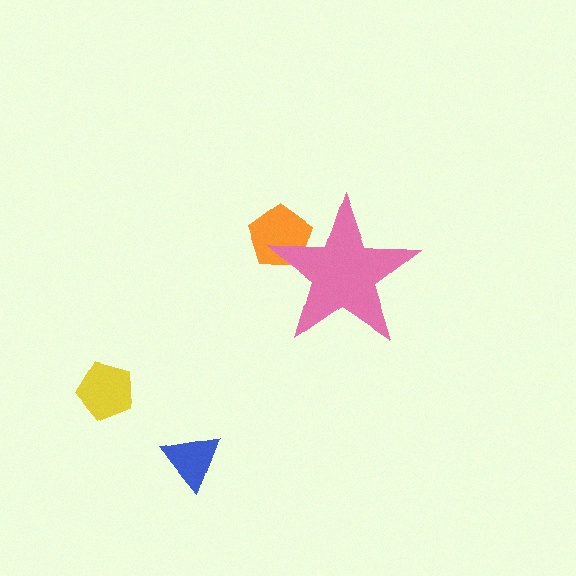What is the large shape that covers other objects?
A pink star.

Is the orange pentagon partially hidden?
Yes, the orange pentagon is partially hidden behind the pink star.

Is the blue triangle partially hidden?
No, the blue triangle is fully visible.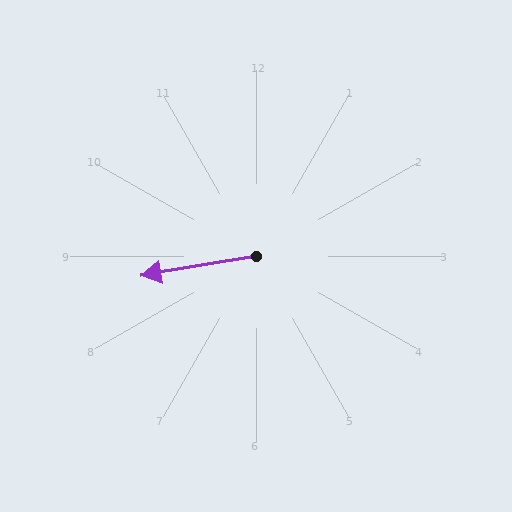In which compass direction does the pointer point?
West.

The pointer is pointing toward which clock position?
Roughly 9 o'clock.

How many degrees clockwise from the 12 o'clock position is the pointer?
Approximately 260 degrees.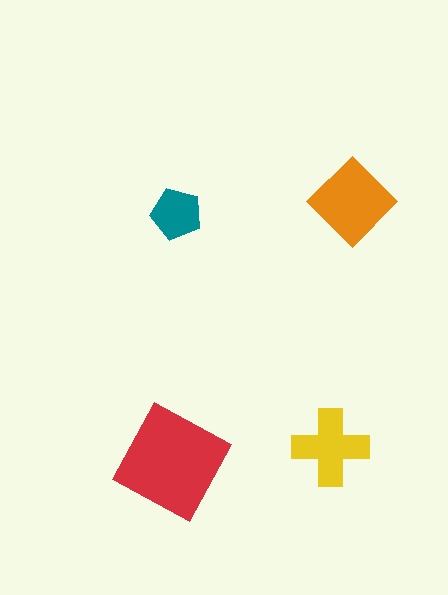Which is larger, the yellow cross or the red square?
The red square.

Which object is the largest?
The red square.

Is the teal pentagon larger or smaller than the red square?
Smaller.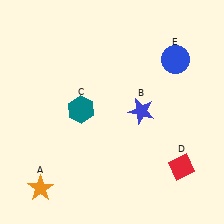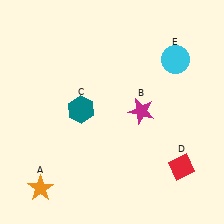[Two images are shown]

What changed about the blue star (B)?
In Image 1, B is blue. In Image 2, it changed to magenta.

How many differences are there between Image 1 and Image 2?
There are 2 differences between the two images.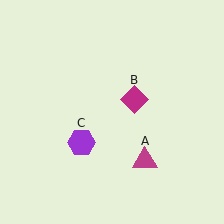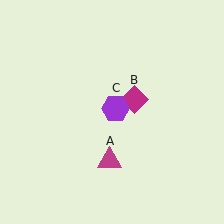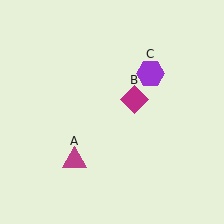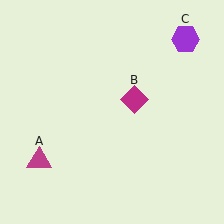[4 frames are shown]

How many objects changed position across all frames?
2 objects changed position: magenta triangle (object A), purple hexagon (object C).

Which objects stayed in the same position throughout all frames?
Magenta diamond (object B) remained stationary.